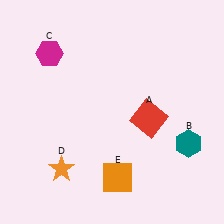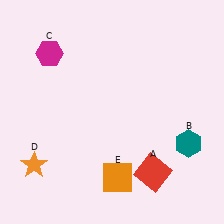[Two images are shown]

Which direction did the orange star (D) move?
The orange star (D) moved left.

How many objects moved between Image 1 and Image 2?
2 objects moved between the two images.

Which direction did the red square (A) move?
The red square (A) moved down.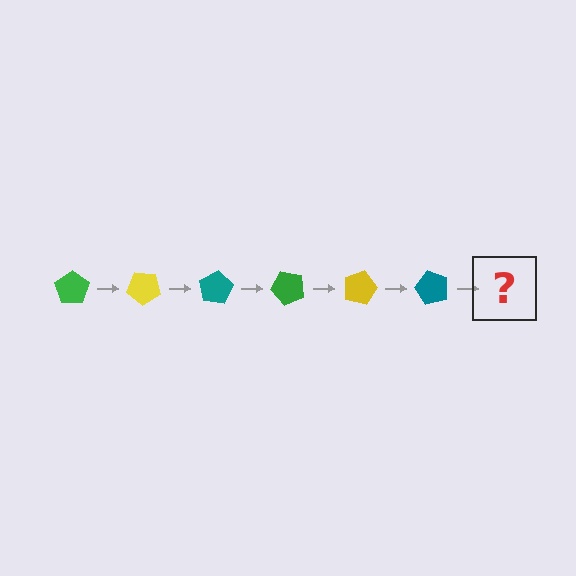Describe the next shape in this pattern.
It should be a green pentagon, rotated 240 degrees from the start.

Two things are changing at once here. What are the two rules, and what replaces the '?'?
The two rules are that it rotates 40 degrees each step and the color cycles through green, yellow, and teal. The '?' should be a green pentagon, rotated 240 degrees from the start.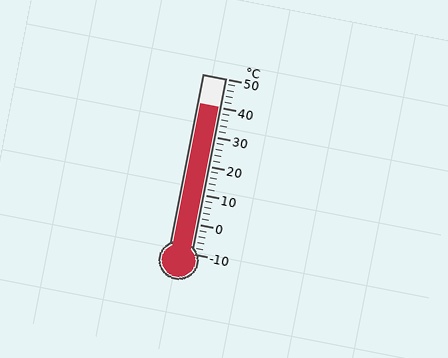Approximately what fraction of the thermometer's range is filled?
The thermometer is filled to approximately 85% of its range.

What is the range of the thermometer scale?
The thermometer scale ranges from -10°C to 50°C.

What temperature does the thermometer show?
The thermometer shows approximately 40°C.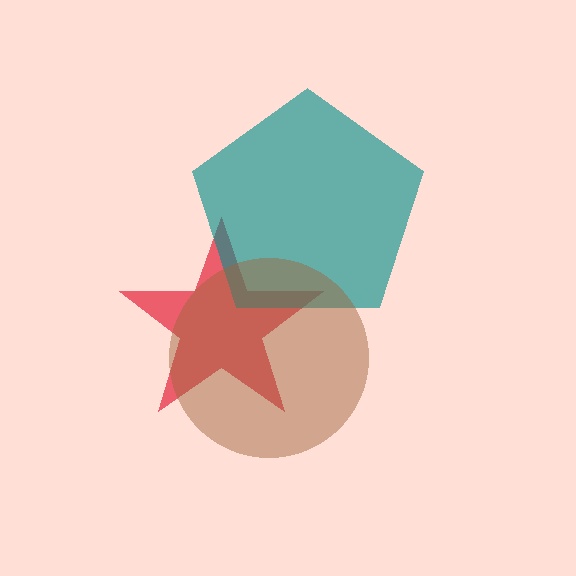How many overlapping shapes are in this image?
There are 3 overlapping shapes in the image.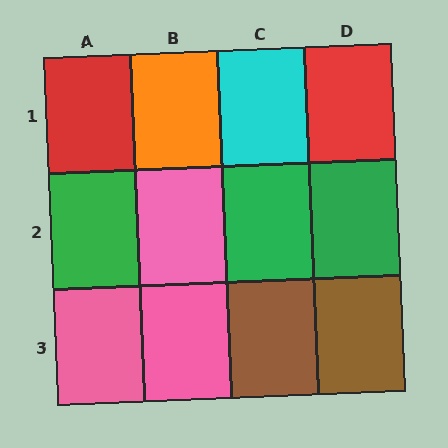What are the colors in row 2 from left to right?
Green, pink, green, green.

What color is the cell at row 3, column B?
Pink.